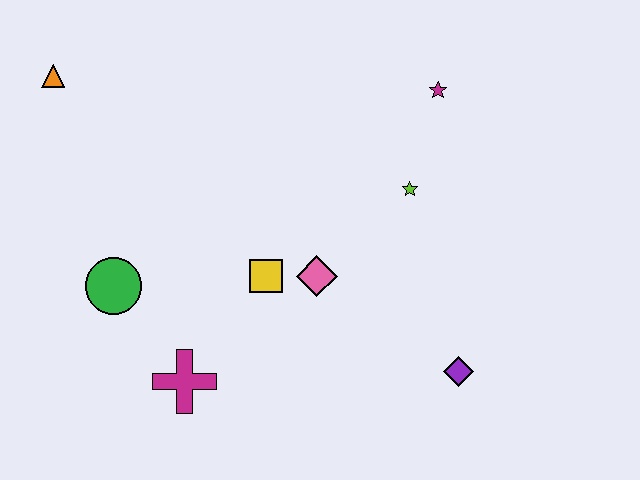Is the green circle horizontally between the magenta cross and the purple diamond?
No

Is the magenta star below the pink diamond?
No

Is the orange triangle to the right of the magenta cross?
No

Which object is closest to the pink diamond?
The yellow square is closest to the pink diamond.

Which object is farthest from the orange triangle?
The purple diamond is farthest from the orange triangle.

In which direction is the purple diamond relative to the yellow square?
The purple diamond is to the right of the yellow square.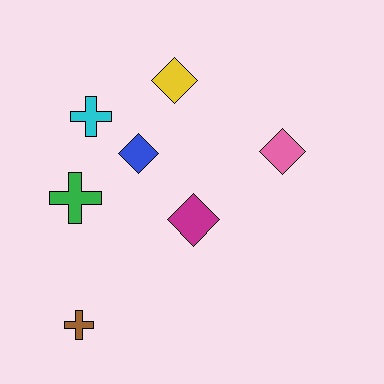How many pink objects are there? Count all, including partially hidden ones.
There is 1 pink object.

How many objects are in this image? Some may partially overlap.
There are 7 objects.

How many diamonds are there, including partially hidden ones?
There are 4 diamonds.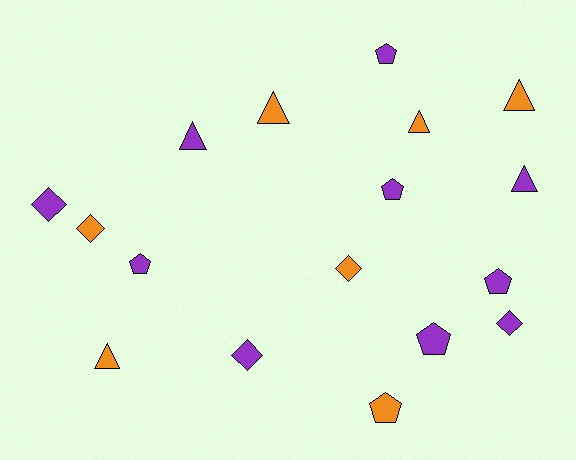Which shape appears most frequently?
Pentagon, with 6 objects.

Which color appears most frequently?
Purple, with 10 objects.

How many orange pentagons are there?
There is 1 orange pentagon.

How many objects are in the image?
There are 17 objects.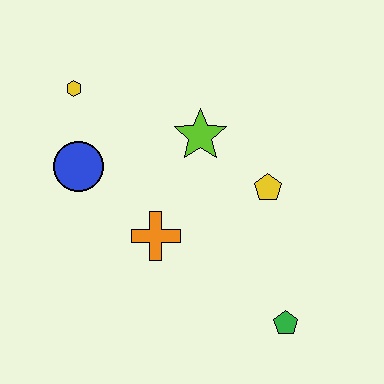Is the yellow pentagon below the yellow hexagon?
Yes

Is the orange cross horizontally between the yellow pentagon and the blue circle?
Yes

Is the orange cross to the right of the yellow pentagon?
No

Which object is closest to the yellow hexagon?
The blue circle is closest to the yellow hexagon.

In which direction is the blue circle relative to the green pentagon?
The blue circle is to the left of the green pentagon.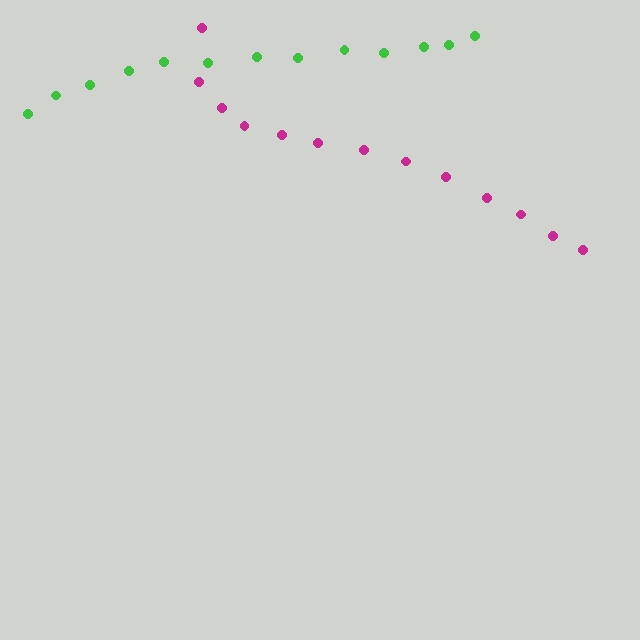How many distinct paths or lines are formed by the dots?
There are 2 distinct paths.